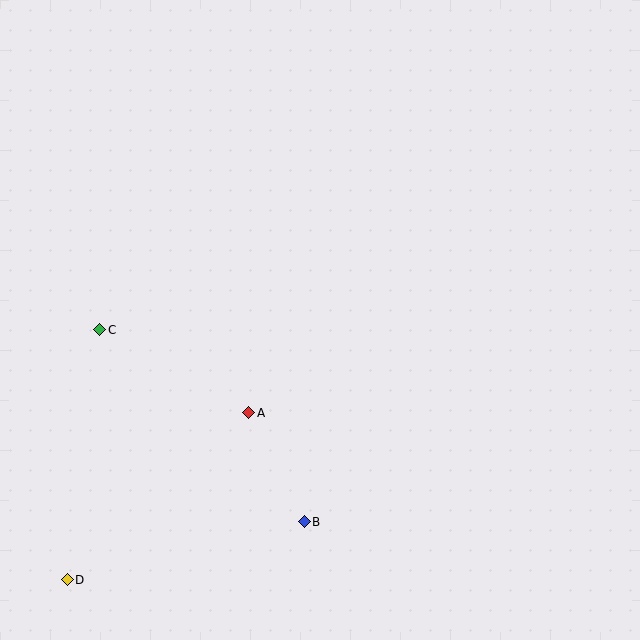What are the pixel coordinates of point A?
Point A is at (249, 413).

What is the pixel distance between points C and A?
The distance between C and A is 171 pixels.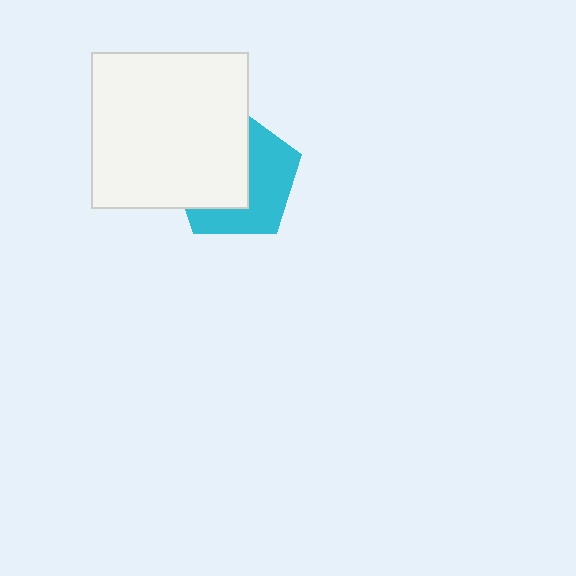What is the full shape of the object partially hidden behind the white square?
The partially hidden object is a cyan pentagon.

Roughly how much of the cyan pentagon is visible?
About half of it is visible (roughly 47%).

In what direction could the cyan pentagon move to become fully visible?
The cyan pentagon could move right. That would shift it out from behind the white square entirely.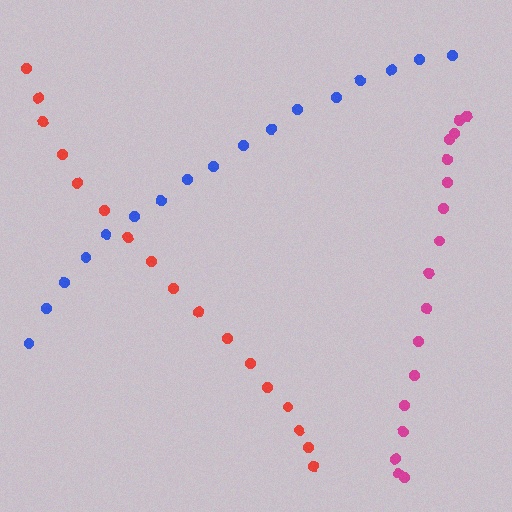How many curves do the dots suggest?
There are 3 distinct paths.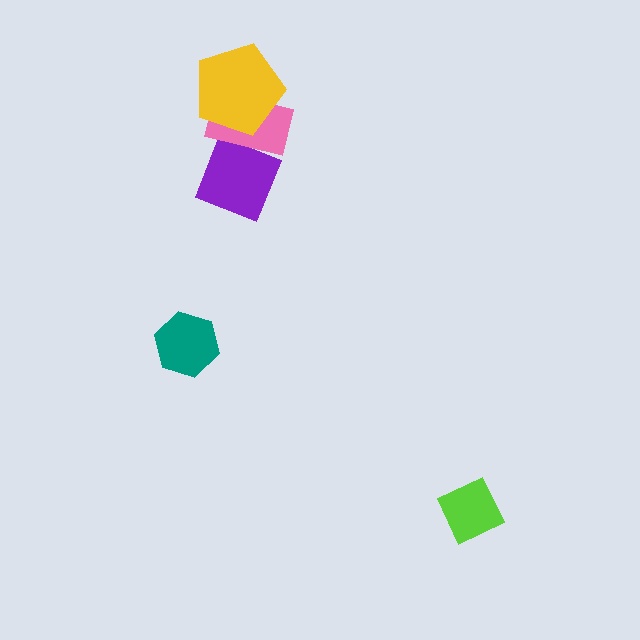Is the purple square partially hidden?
Yes, it is partially covered by another shape.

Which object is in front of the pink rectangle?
The yellow pentagon is in front of the pink rectangle.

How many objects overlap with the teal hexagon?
0 objects overlap with the teal hexagon.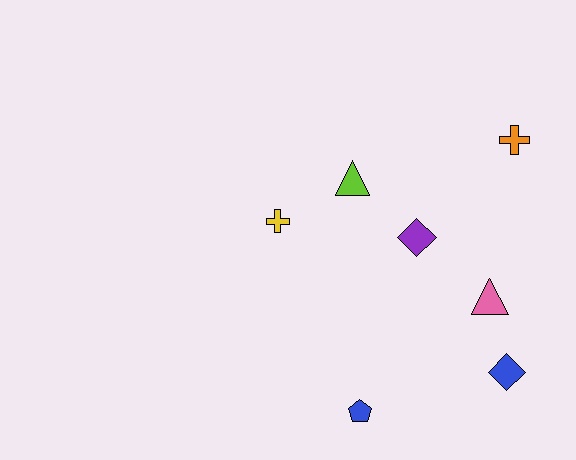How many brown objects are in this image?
There are no brown objects.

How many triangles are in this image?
There are 2 triangles.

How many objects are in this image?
There are 7 objects.